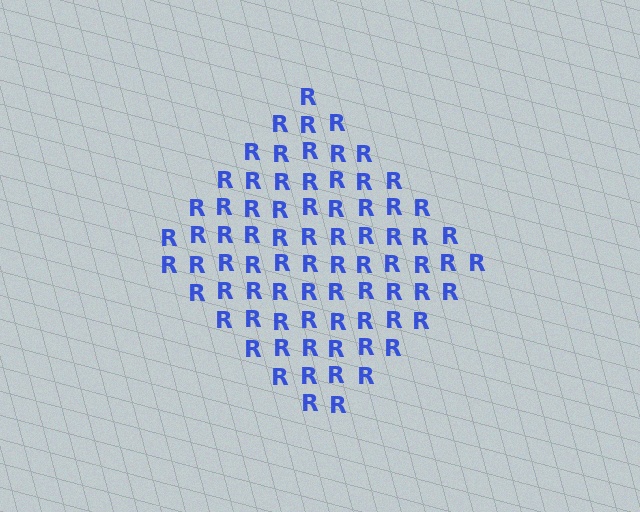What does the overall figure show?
The overall figure shows a diamond.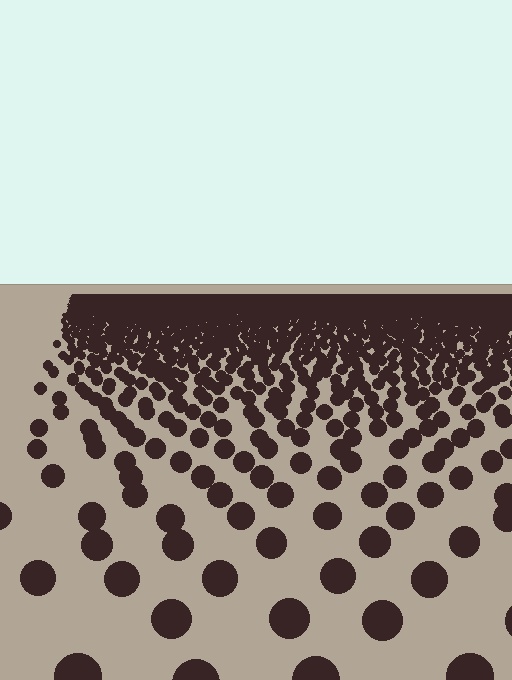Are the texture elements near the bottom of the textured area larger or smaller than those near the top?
Larger. Near the bottom, elements are closer to the viewer and appear at a bigger on-screen size.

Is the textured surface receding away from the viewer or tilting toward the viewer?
The surface is receding away from the viewer. Texture elements get smaller and denser toward the top.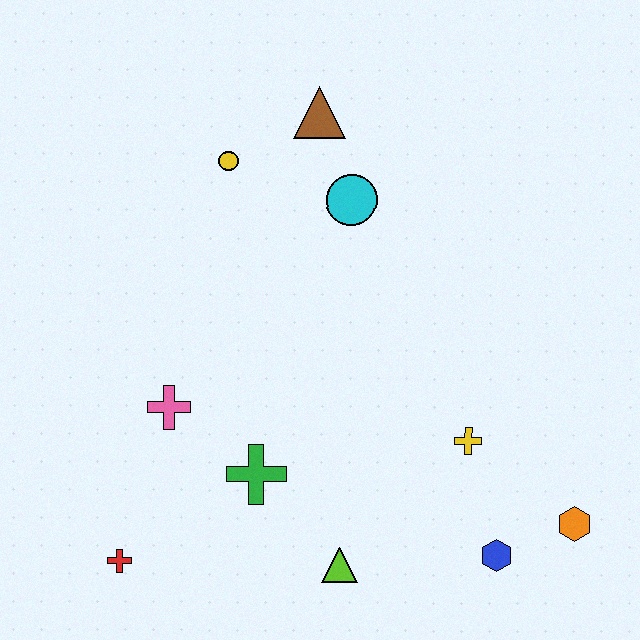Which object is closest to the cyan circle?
The brown triangle is closest to the cyan circle.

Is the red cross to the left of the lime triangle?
Yes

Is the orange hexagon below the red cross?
No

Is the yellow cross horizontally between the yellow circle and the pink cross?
No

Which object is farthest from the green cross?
The brown triangle is farthest from the green cross.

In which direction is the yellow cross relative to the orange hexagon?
The yellow cross is to the left of the orange hexagon.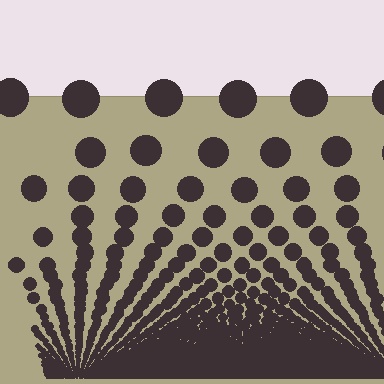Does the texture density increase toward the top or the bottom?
Density increases toward the bottom.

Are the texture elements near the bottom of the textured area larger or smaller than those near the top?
Smaller. The gradient is inverted — elements near the bottom are smaller and denser.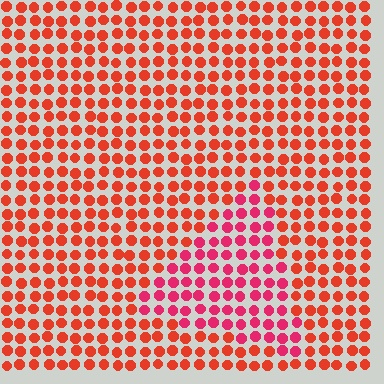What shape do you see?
I see a triangle.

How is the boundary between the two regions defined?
The boundary is defined purely by a slight shift in hue (about 29 degrees). Spacing, size, and orientation are identical on both sides.